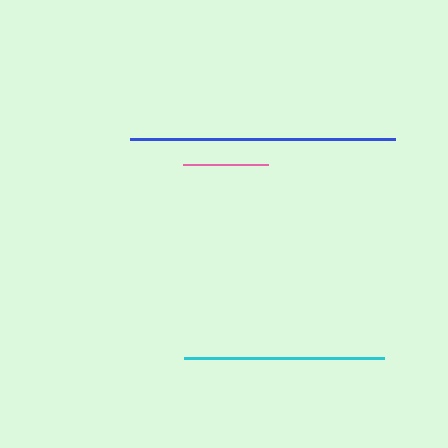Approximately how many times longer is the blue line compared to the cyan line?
The blue line is approximately 1.3 times the length of the cyan line.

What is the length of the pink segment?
The pink segment is approximately 85 pixels long.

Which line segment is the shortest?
The pink line is the shortest at approximately 85 pixels.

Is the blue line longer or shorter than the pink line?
The blue line is longer than the pink line.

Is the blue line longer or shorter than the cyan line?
The blue line is longer than the cyan line.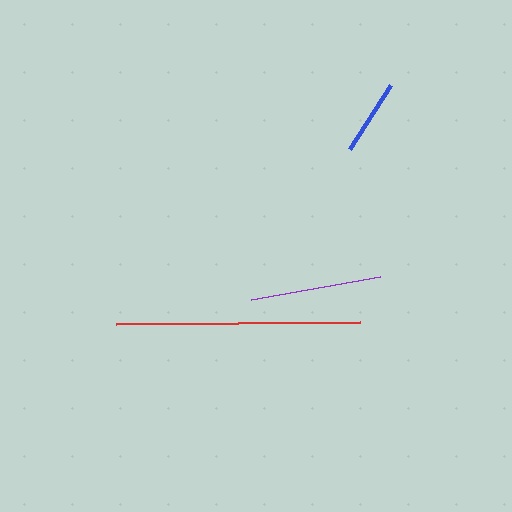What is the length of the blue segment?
The blue segment is approximately 75 pixels long.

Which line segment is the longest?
The red line is the longest at approximately 244 pixels.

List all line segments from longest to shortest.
From longest to shortest: red, purple, blue.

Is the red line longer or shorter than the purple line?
The red line is longer than the purple line.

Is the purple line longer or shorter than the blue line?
The purple line is longer than the blue line.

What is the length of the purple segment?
The purple segment is approximately 132 pixels long.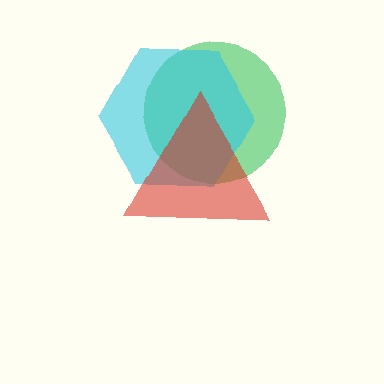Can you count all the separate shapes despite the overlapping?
Yes, there are 3 separate shapes.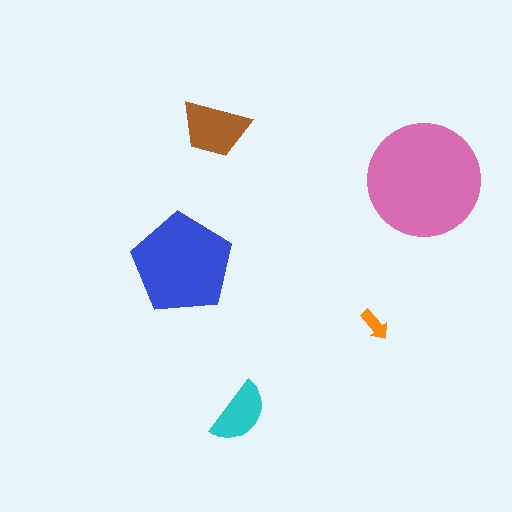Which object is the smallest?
The orange arrow.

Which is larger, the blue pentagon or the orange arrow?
The blue pentagon.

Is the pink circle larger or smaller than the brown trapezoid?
Larger.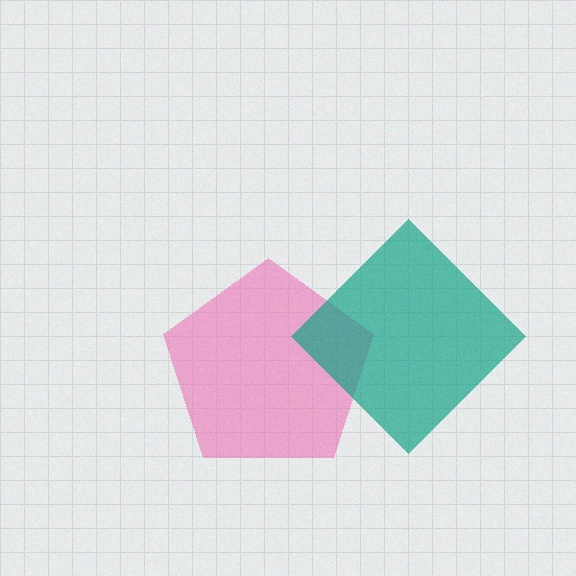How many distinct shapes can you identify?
There are 2 distinct shapes: a pink pentagon, a teal diamond.